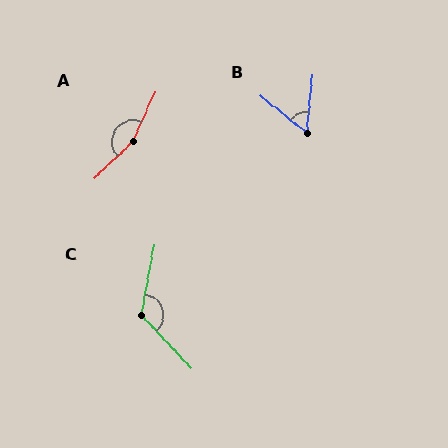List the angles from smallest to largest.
B (57°), C (126°), A (157°).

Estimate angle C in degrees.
Approximately 126 degrees.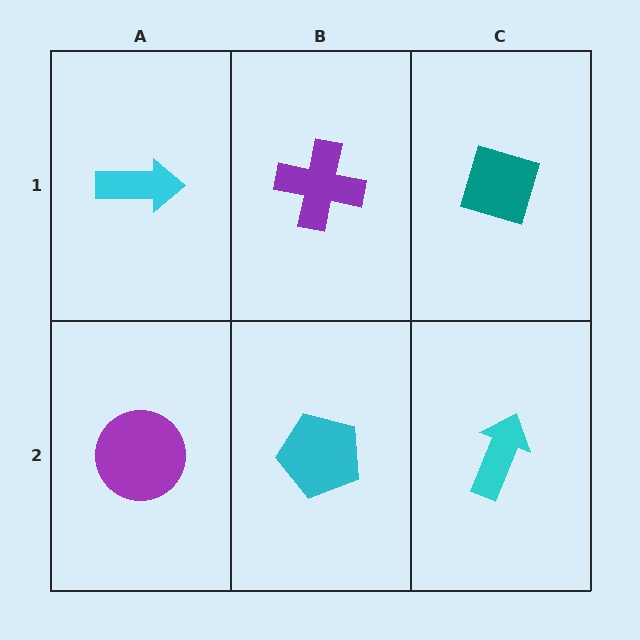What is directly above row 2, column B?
A purple cross.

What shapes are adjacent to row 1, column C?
A cyan arrow (row 2, column C), a purple cross (row 1, column B).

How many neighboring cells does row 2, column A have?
2.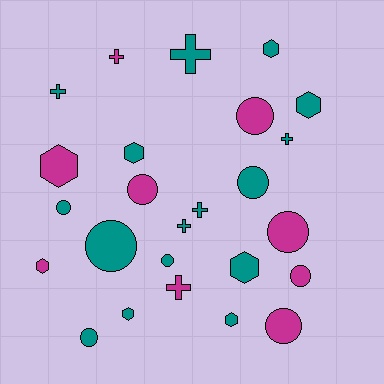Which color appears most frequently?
Teal, with 16 objects.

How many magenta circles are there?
There are 5 magenta circles.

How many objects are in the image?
There are 25 objects.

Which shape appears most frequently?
Circle, with 10 objects.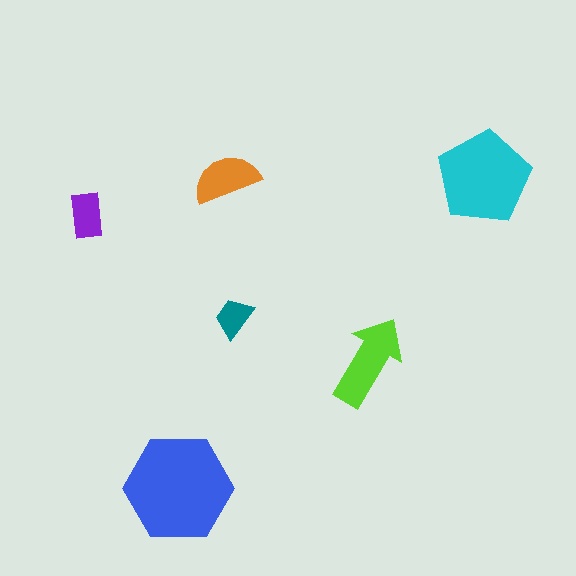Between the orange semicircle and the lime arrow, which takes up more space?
The lime arrow.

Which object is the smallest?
The teal trapezoid.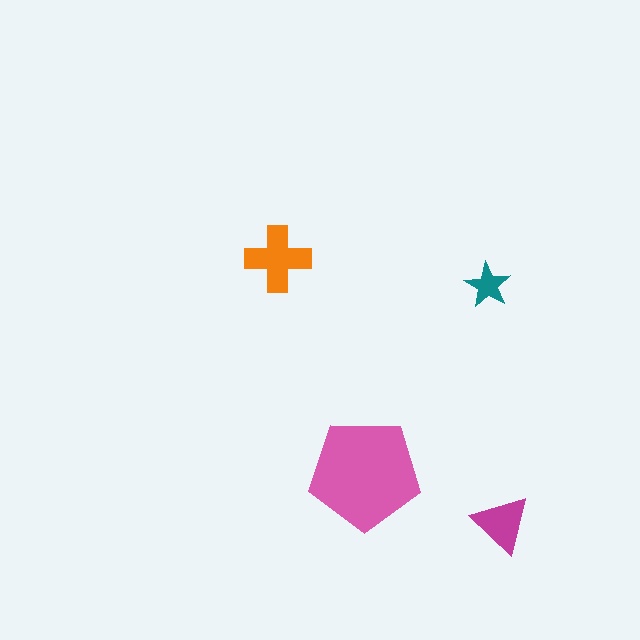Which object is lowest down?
The magenta triangle is bottommost.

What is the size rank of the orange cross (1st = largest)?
2nd.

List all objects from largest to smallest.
The pink pentagon, the orange cross, the magenta triangle, the teal star.